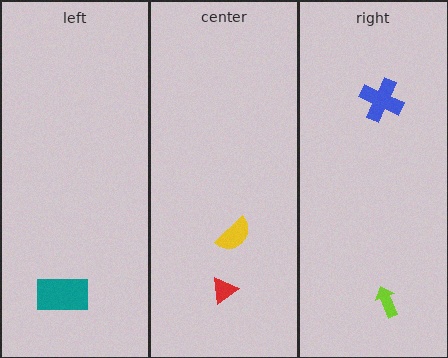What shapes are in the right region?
The lime arrow, the blue cross.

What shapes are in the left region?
The teal rectangle.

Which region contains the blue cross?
The right region.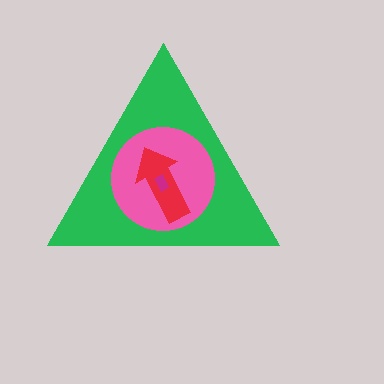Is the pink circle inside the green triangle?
Yes.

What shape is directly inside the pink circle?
The red arrow.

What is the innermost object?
The magenta rectangle.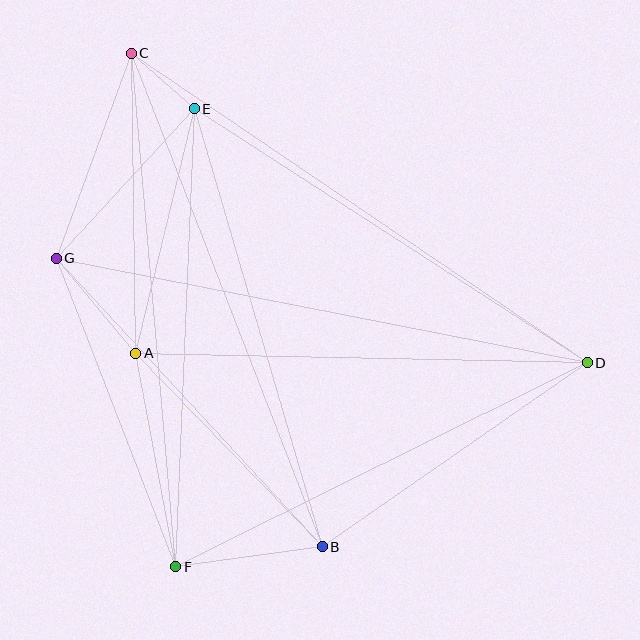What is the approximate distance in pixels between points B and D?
The distance between B and D is approximately 323 pixels.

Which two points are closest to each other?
Points C and E are closest to each other.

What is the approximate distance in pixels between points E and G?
The distance between E and G is approximately 204 pixels.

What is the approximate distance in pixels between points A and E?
The distance between A and E is approximately 252 pixels.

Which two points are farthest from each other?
Points C and D are farthest from each other.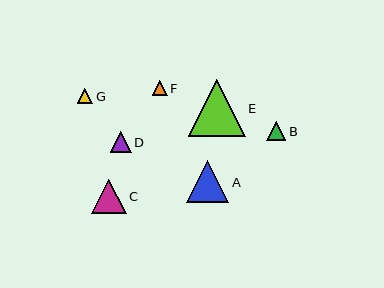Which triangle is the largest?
Triangle E is the largest with a size of approximately 56 pixels.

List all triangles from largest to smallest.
From largest to smallest: E, A, C, D, B, G, F.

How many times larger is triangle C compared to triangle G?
Triangle C is approximately 2.2 times the size of triangle G.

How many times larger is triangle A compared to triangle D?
Triangle A is approximately 2.0 times the size of triangle D.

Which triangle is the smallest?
Triangle F is the smallest with a size of approximately 15 pixels.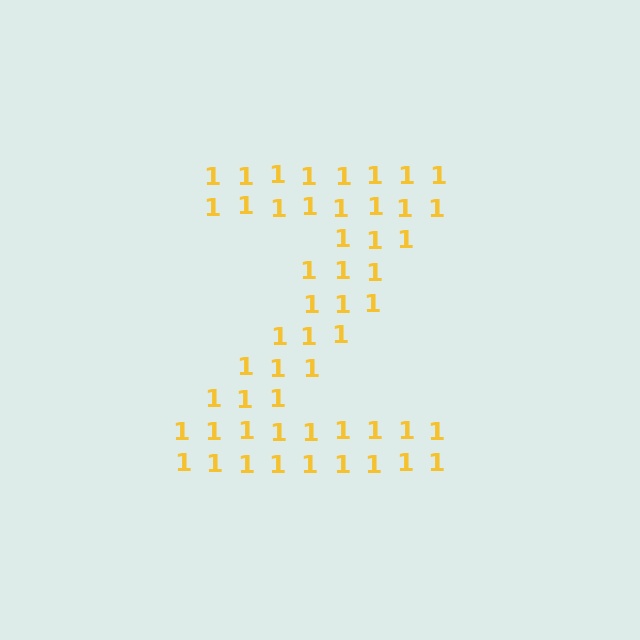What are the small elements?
The small elements are digit 1's.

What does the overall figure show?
The overall figure shows the letter Z.